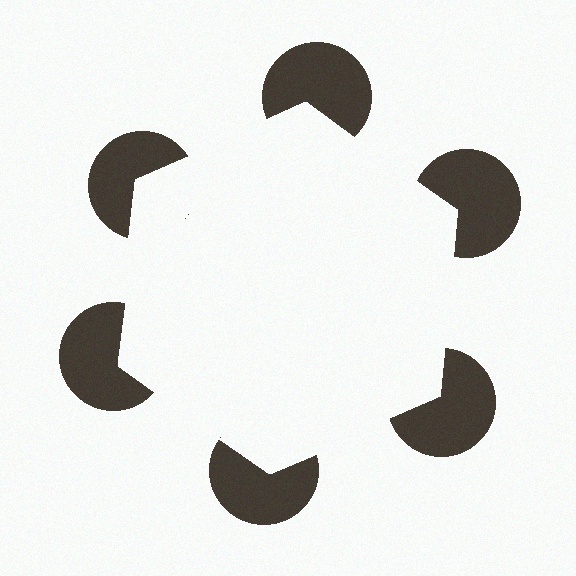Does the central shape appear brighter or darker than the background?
It typically appears slightly brighter than the background, even though no actual brightness change is drawn.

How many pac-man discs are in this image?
There are 6 — one at each vertex of the illusory hexagon.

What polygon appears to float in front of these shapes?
An illusory hexagon — its edges are inferred from the aligned wedge cuts in the pac-man discs, not physically drawn.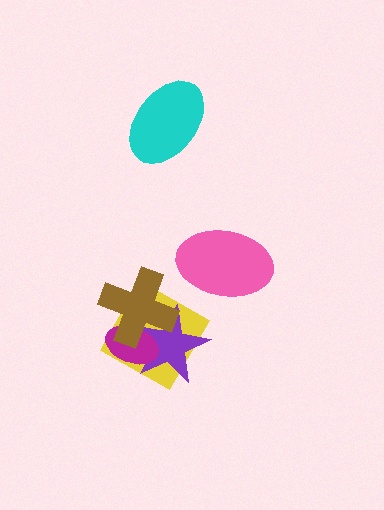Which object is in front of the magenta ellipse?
The brown cross is in front of the magenta ellipse.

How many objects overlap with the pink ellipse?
0 objects overlap with the pink ellipse.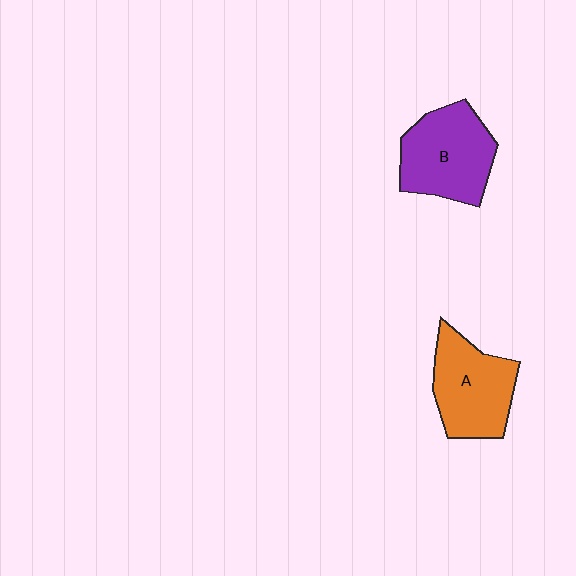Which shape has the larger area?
Shape B (purple).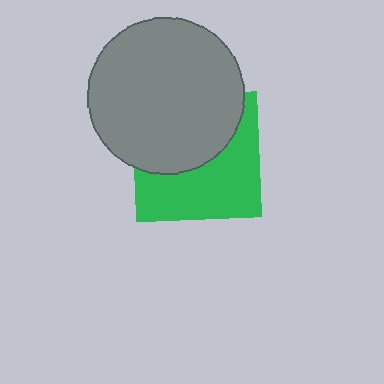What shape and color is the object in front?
The object in front is a gray circle.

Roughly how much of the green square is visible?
About half of it is visible (roughly 52%).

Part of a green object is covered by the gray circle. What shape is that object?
It is a square.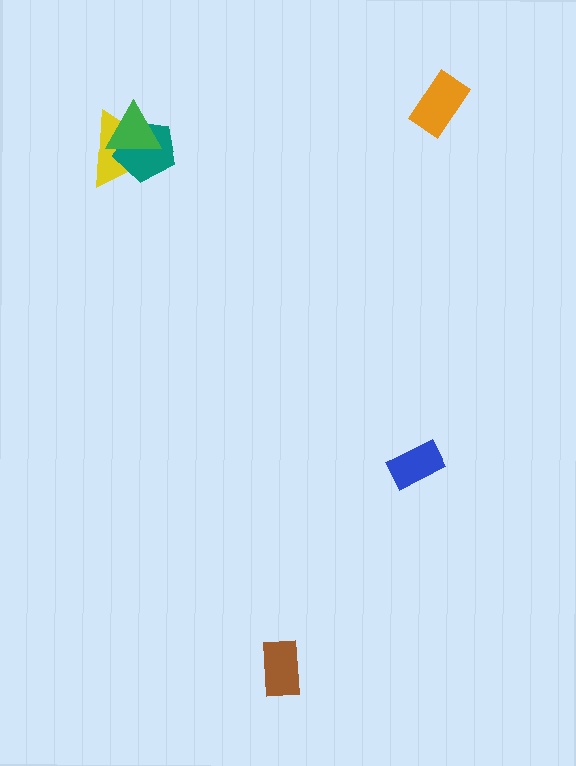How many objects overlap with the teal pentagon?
2 objects overlap with the teal pentagon.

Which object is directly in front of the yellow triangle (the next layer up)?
The teal pentagon is directly in front of the yellow triangle.